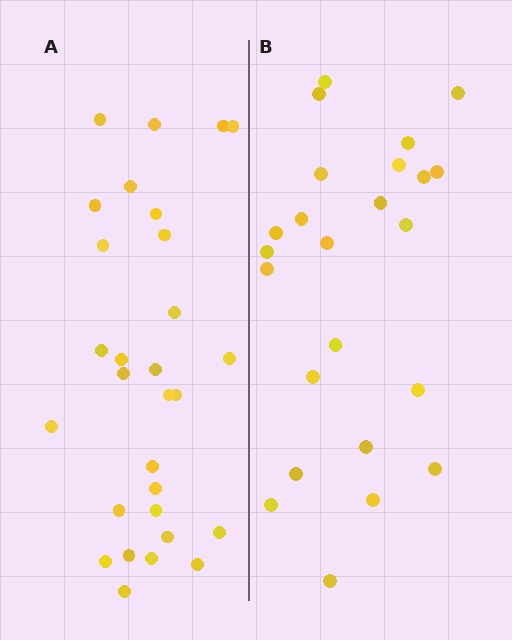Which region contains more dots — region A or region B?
Region A (the left region) has more dots.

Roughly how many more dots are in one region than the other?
Region A has about 5 more dots than region B.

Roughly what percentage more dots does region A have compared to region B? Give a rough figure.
About 20% more.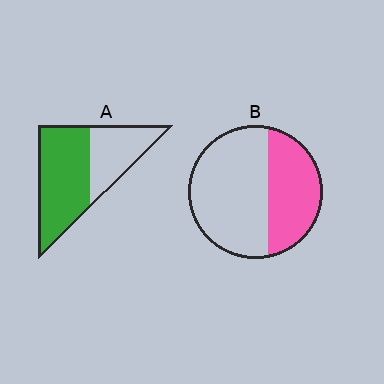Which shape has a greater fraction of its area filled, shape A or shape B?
Shape A.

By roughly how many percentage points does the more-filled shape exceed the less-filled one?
By roughly 25 percentage points (A over B).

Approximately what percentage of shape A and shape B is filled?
A is approximately 60% and B is approximately 40%.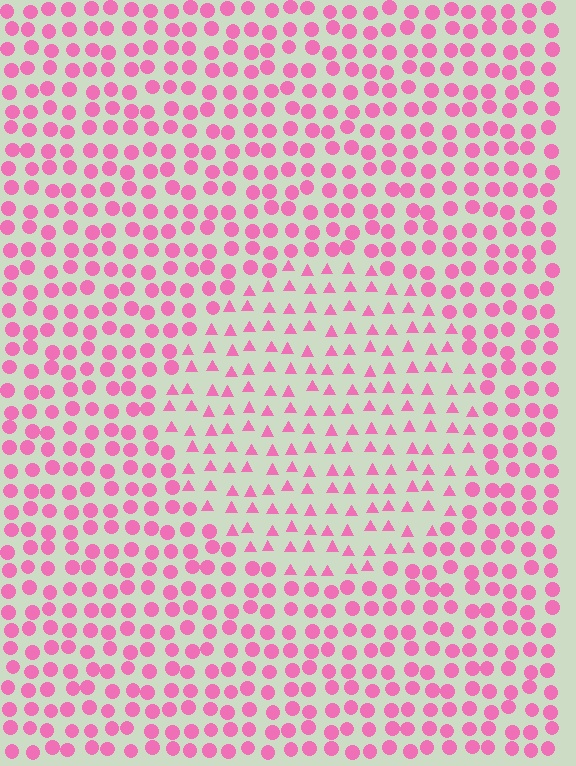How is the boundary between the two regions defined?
The boundary is defined by a change in element shape: triangles inside vs. circles outside. All elements share the same color and spacing.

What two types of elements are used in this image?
The image uses triangles inside the circle region and circles outside it.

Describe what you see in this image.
The image is filled with small pink elements arranged in a uniform grid. A circle-shaped region contains triangles, while the surrounding area contains circles. The boundary is defined purely by the change in element shape.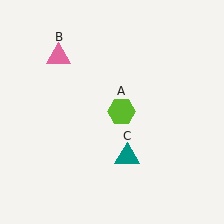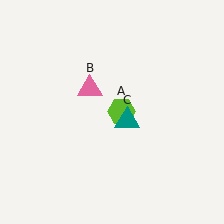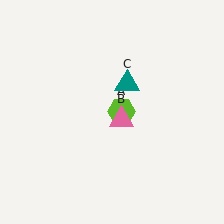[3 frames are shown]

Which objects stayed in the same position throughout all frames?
Lime hexagon (object A) remained stationary.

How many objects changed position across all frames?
2 objects changed position: pink triangle (object B), teal triangle (object C).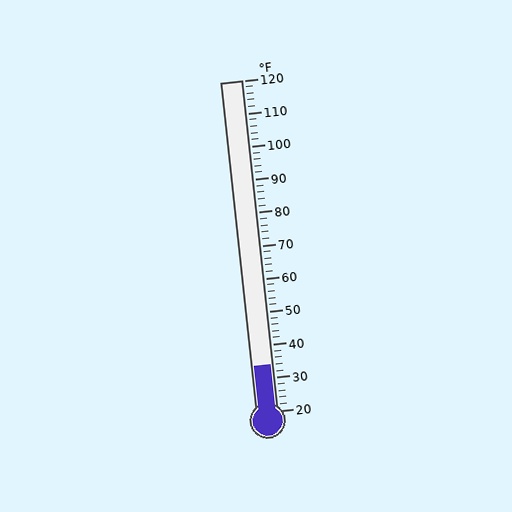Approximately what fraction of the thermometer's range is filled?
The thermometer is filled to approximately 15% of its range.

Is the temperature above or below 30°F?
The temperature is above 30°F.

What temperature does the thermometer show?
The thermometer shows approximately 34°F.